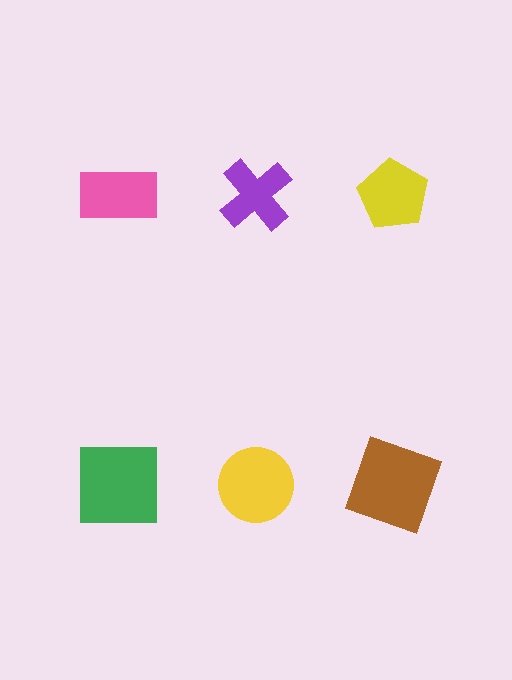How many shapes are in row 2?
3 shapes.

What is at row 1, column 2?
A purple cross.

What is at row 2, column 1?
A green square.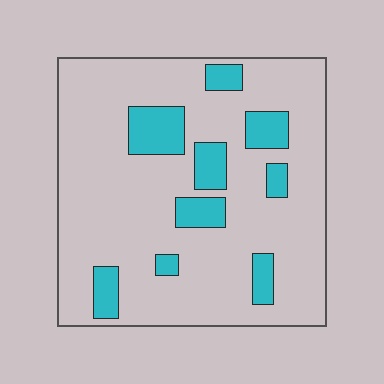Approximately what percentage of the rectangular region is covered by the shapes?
Approximately 15%.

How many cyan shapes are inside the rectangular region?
9.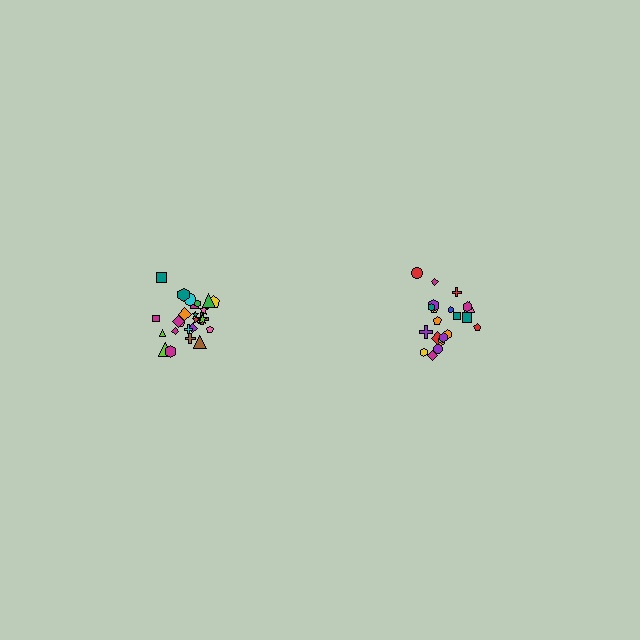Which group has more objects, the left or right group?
The left group.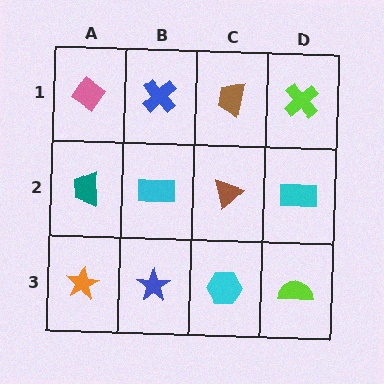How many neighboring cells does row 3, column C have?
3.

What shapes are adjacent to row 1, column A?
A teal trapezoid (row 2, column A), a blue cross (row 1, column B).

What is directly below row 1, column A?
A teal trapezoid.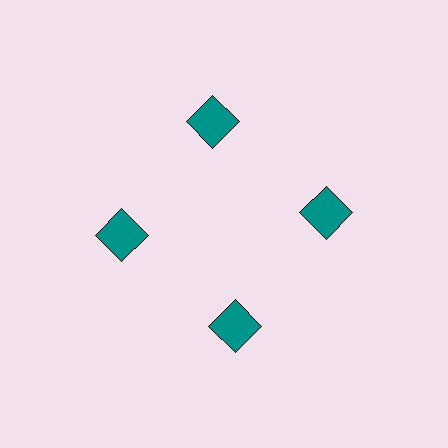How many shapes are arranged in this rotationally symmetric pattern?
There are 4 shapes, arranged in 4 groups of 1.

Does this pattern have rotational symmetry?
Yes, this pattern has 4-fold rotational symmetry. It looks the same after rotating 90 degrees around the center.